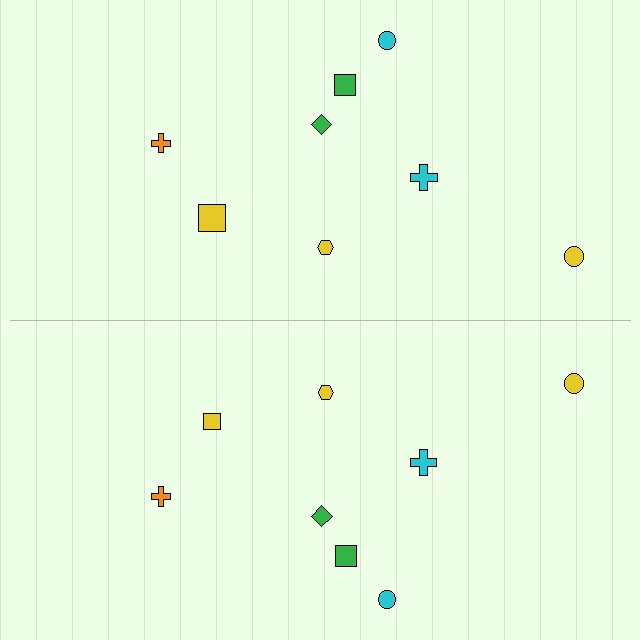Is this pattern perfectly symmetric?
No, the pattern is not perfectly symmetric. The yellow square on the bottom side has a different size than its mirror counterpart.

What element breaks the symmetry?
The yellow square on the bottom side has a different size than its mirror counterpart.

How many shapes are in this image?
There are 16 shapes in this image.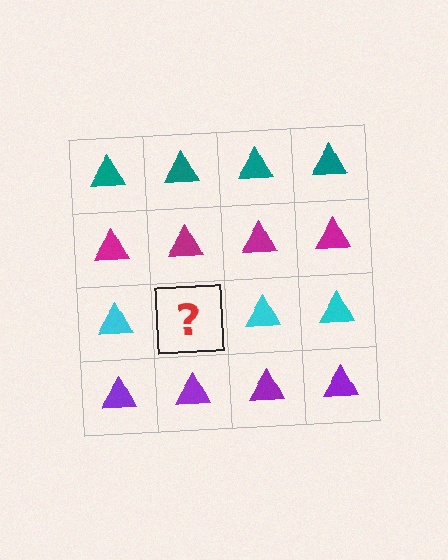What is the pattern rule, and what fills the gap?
The rule is that each row has a consistent color. The gap should be filled with a cyan triangle.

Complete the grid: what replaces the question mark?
The question mark should be replaced with a cyan triangle.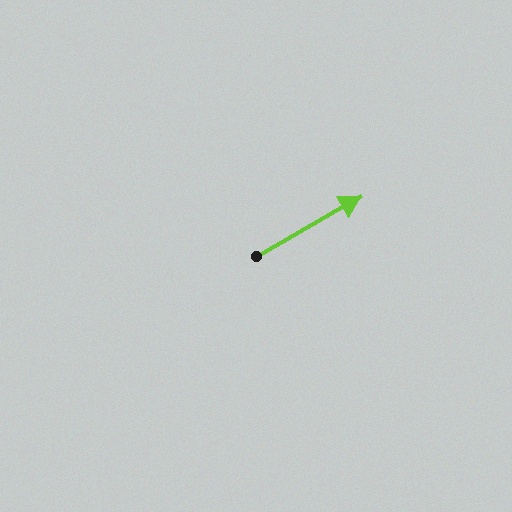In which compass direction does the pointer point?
Northeast.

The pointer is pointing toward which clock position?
Roughly 2 o'clock.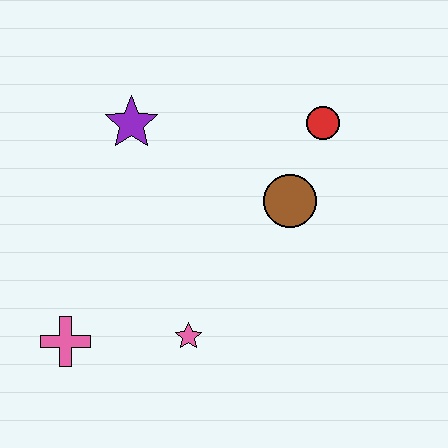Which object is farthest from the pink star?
The red circle is farthest from the pink star.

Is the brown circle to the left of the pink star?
No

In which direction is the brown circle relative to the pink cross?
The brown circle is to the right of the pink cross.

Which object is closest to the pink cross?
The pink star is closest to the pink cross.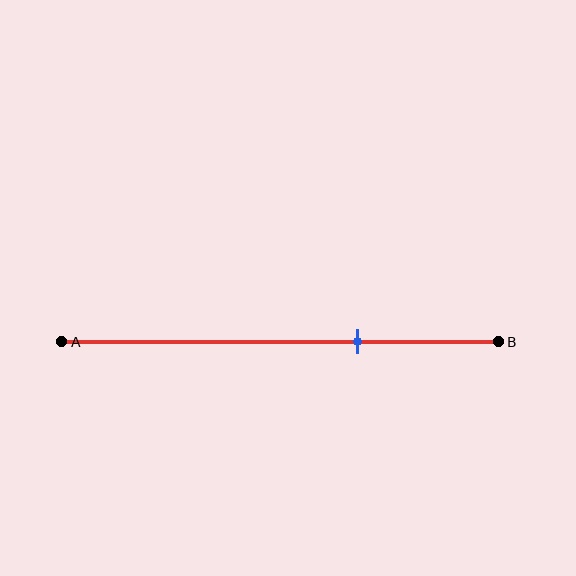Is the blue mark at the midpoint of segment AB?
No, the mark is at about 70% from A, not at the 50% midpoint.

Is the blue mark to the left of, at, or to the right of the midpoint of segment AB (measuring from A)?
The blue mark is to the right of the midpoint of segment AB.